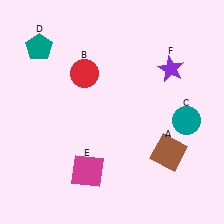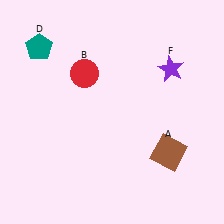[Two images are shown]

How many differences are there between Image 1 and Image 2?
There are 2 differences between the two images.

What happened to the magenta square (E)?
The magenta square (E) was removed in Image 2. It was in the bottom-left area of Image 1.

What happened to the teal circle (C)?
The teal circle (C) was removed in Image 2. It was in the bottom-right area of Image 1.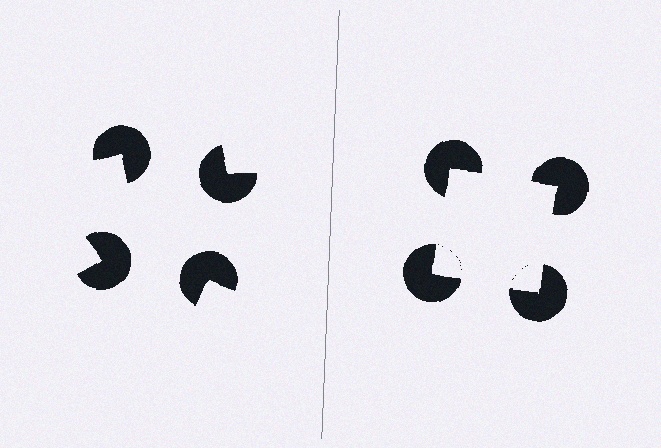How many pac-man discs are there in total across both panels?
8 — 4 on each side.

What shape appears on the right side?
An illusory square.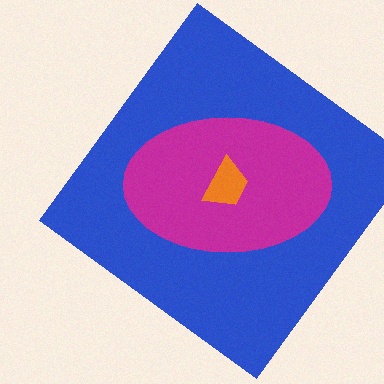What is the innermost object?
The orange trapezoid.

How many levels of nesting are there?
3.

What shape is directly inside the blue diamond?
The magenta ellipse.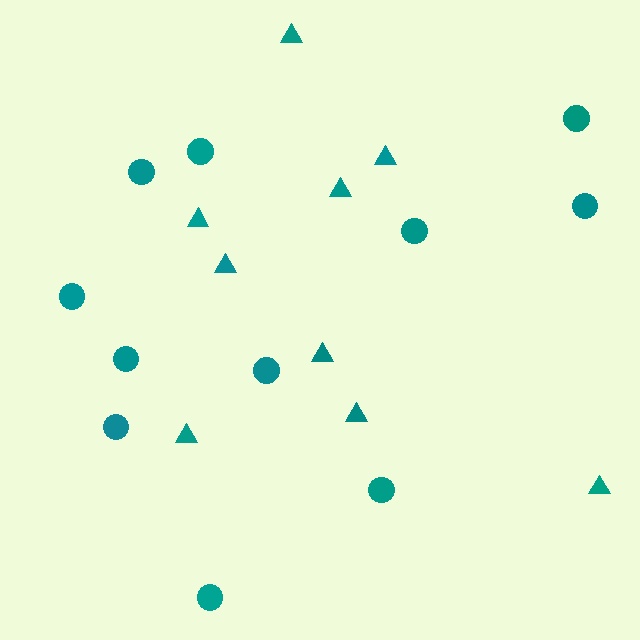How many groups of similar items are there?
There are 2 groups: one group of triangles (9) and one group of circles (11).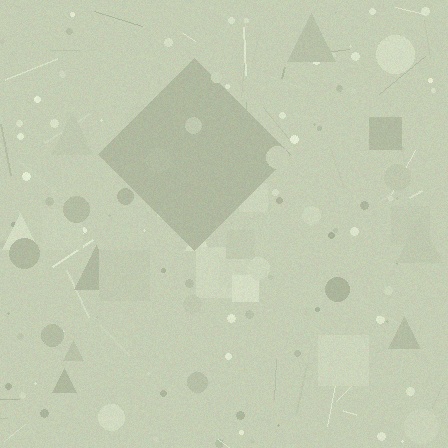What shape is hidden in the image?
A diamond is hidden in the image.